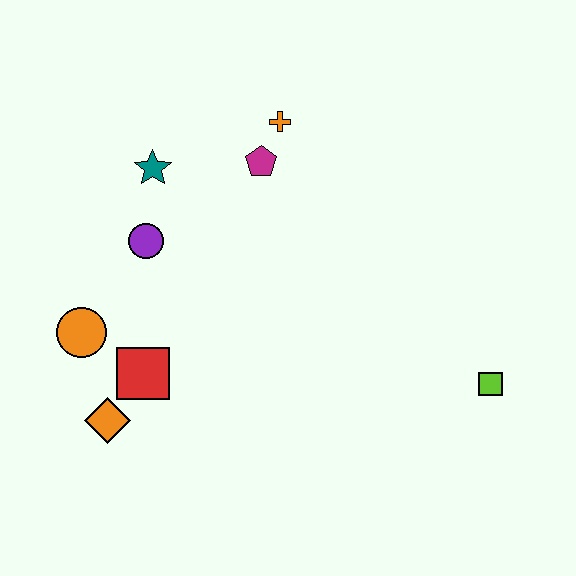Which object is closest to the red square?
The orange diamond is closest to the red square.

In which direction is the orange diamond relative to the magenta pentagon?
The orange diamond is below the magenta pentagon.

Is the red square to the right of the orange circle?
Yes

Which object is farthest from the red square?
The lime square is farthest from the red square.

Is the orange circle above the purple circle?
No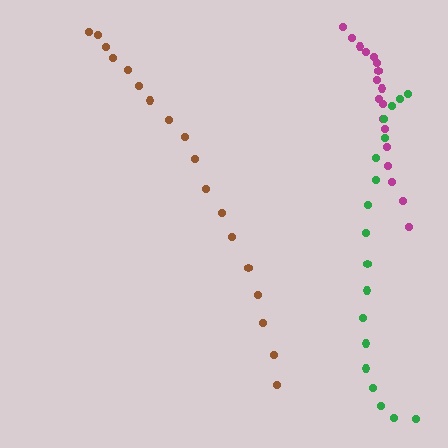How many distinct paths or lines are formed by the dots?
There are 3 distinct paths.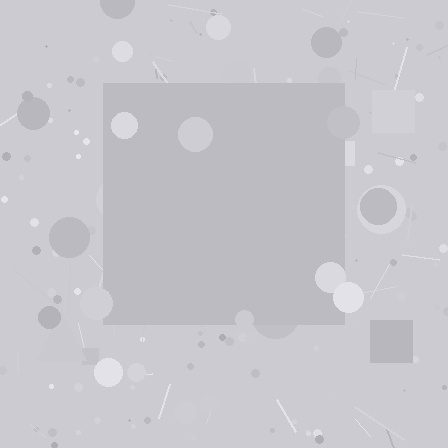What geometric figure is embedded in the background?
A square is embedded in the background.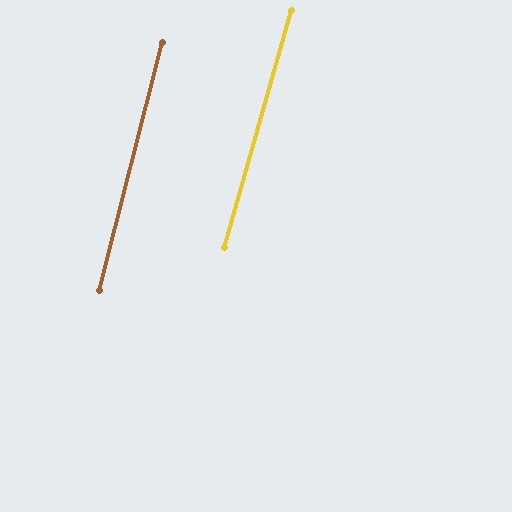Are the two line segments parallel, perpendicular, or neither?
Parallel — their directions differ by only 1.8°.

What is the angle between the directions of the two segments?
Approximately 2 degrees.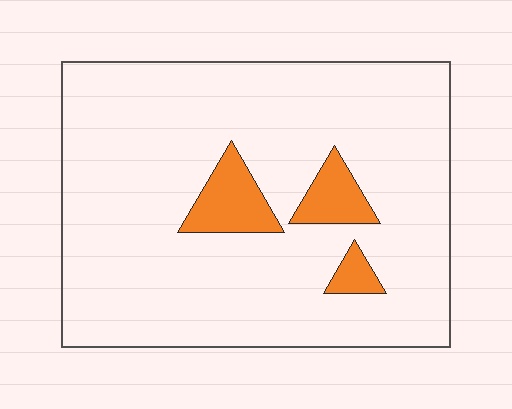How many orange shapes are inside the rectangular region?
3.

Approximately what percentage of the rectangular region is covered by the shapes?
Approximately 10%.